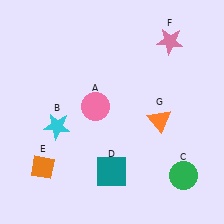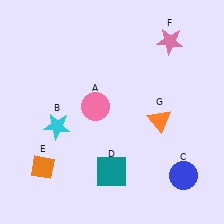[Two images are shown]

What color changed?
The circle (C) changed from green in Image 1 to blue in Image 2.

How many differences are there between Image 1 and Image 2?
There is 1 difference between the two images.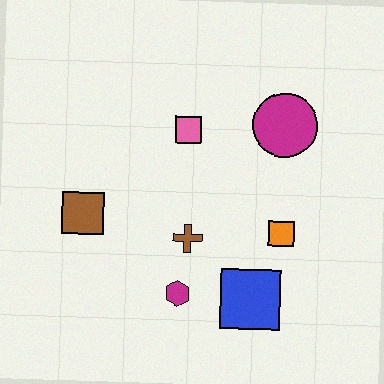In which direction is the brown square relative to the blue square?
The brown square is to the left of the blue square.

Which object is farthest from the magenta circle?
The brown square is farthest from the magenta circle.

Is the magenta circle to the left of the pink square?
No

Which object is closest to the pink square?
The magenta circle is closest to the pink square.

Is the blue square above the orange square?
No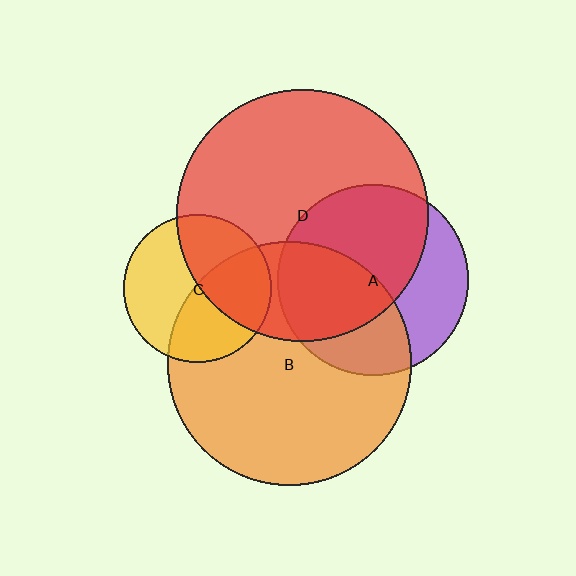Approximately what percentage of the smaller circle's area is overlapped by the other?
Approximately 40%.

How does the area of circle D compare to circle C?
Approximately 2.9 times.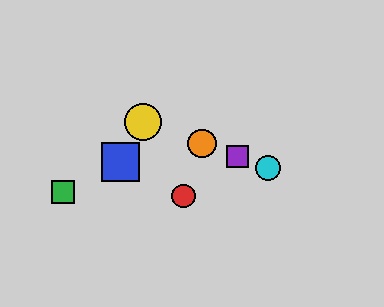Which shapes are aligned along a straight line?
The yellow circle, the purple square, the orange circle, the cyan circle are aligned along a straight line.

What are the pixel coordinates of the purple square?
The purple square is at (237, 157).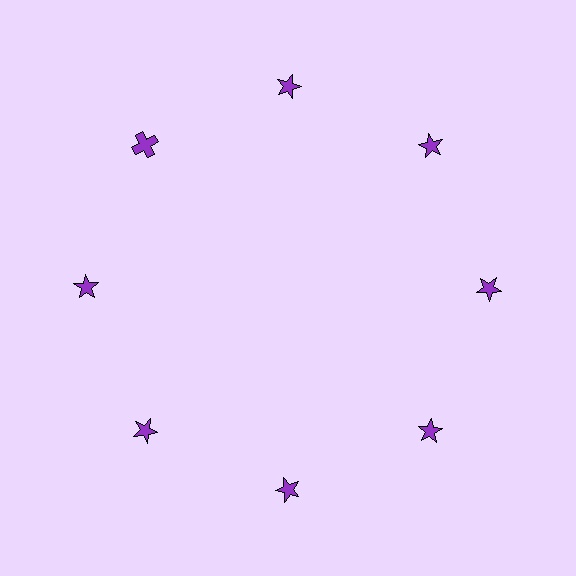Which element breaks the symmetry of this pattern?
The purple cross at roughly the 10 o'clock position breaks the symmetry. All other shapes are purple stars.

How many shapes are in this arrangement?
There are 8 shapes arranged in a ring pattern.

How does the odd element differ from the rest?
It has a different shape: cross instead of star.